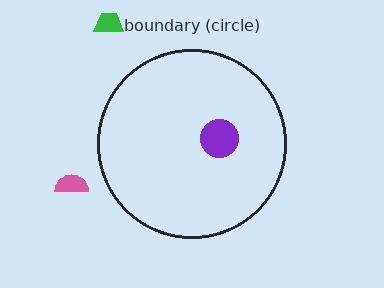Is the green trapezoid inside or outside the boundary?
Outside.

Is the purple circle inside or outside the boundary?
Inside.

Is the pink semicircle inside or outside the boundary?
Outside.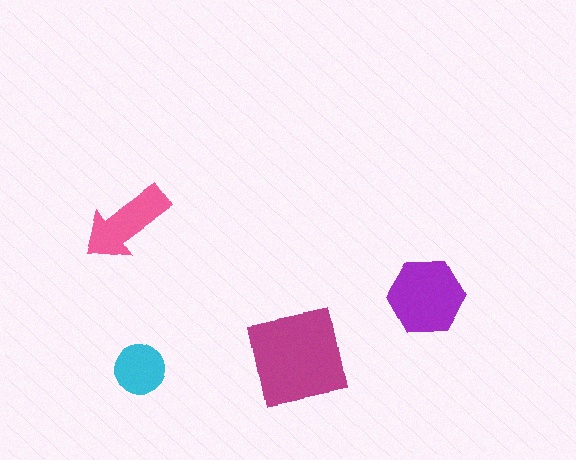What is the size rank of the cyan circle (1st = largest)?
4th.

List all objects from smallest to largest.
The cyan circle, the pink arrow, the purple hexagon, the magenta square.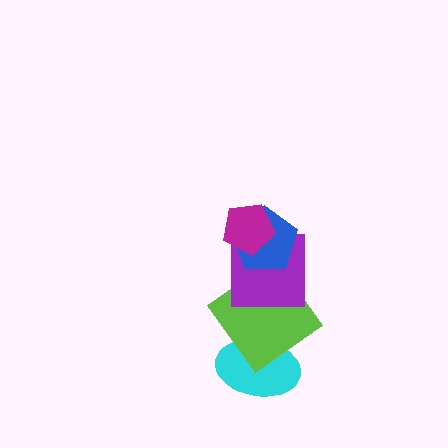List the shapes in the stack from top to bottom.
From top to bottom: the magenta pentagon, the blue pentagon, the purple square, the lime diamond, the cyan ellipse.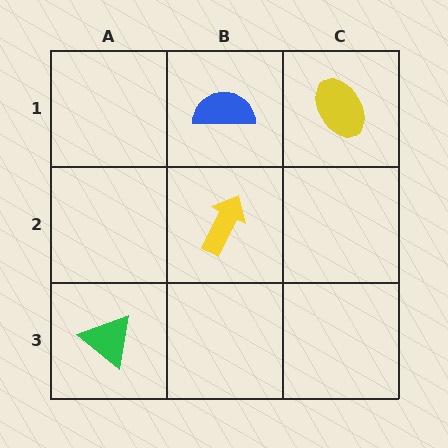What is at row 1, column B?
A blue semicircle.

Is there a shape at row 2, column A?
No, that cell is empty.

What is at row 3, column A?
A green triangle.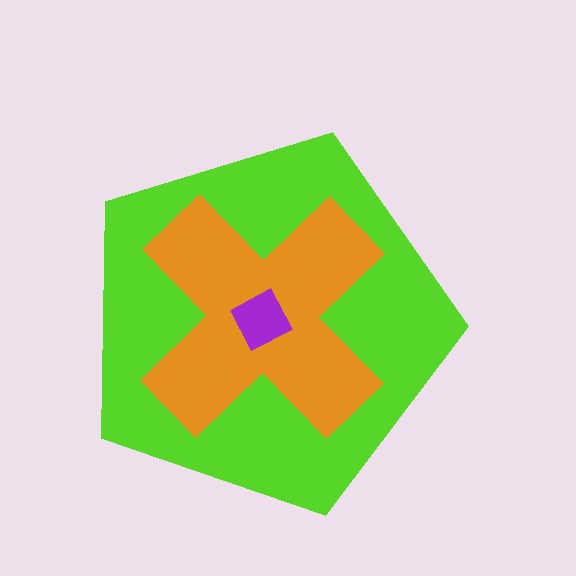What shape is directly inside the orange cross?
The purple diamond.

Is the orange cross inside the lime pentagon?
Yes.